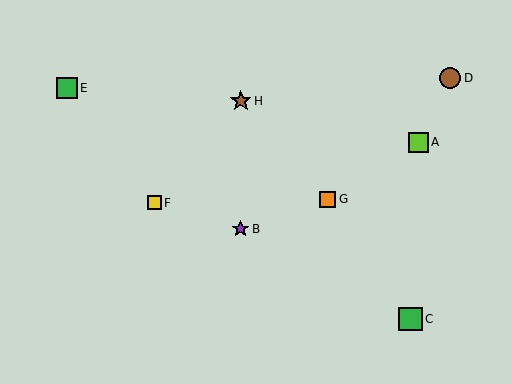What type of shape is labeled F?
Shape F is a yellow square.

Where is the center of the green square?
The center of the green square is at (67, 88).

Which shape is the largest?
The green square (labeled C) is the largest.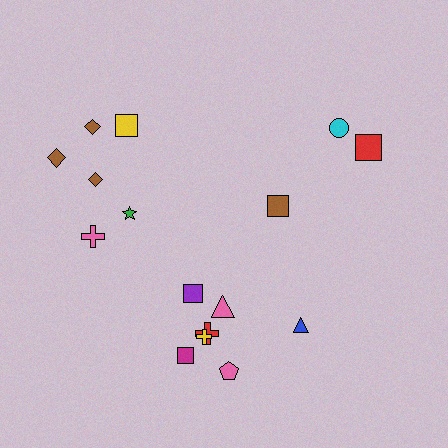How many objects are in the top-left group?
There are 6 objects.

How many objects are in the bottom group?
There are 7 objects.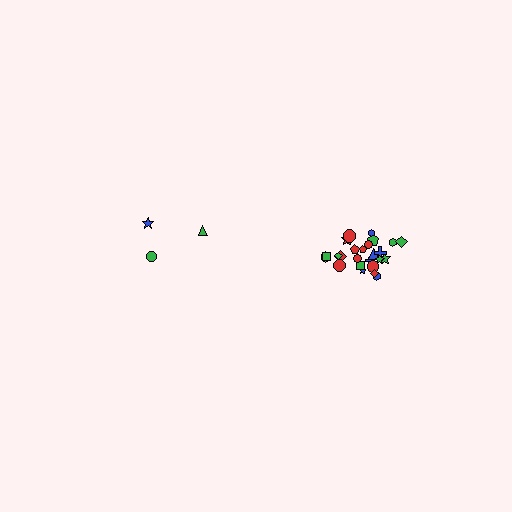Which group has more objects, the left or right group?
The right group.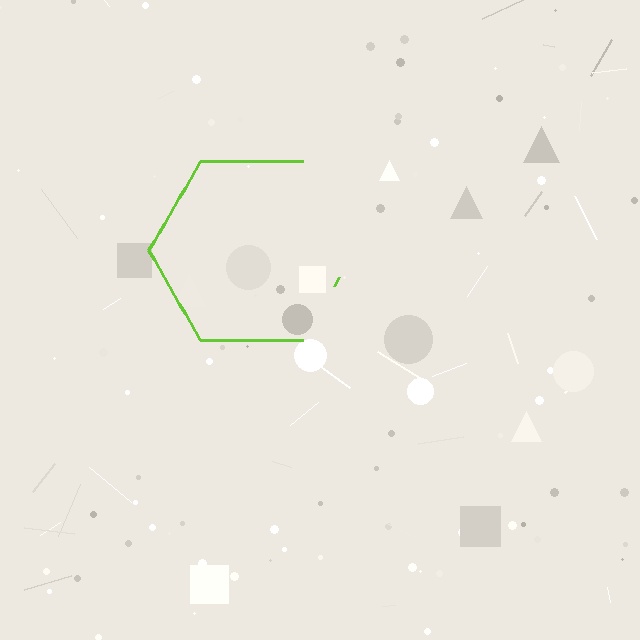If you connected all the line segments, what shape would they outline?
They would outline a hexagon.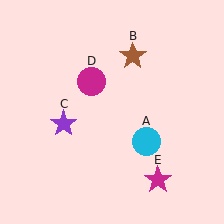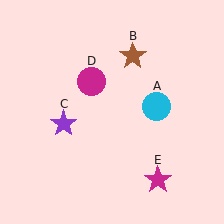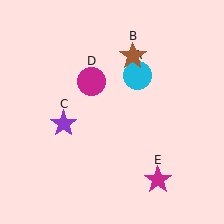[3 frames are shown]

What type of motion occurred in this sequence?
The cyan circle (object A) rotated counterclockwise around the center of the scene.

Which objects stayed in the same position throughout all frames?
Brown star (object B) and purple star (object C) and magenta circle (object D) and magenta star (object E) remained stationary.